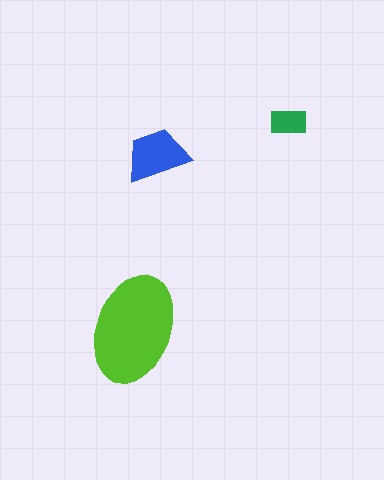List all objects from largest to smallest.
The lime ellipse, the blue trapezoid, the green rectangle.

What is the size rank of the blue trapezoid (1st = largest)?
2nd.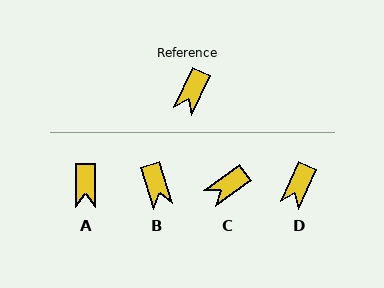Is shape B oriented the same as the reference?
No, it is off by about 42 degrees.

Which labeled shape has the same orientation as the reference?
D.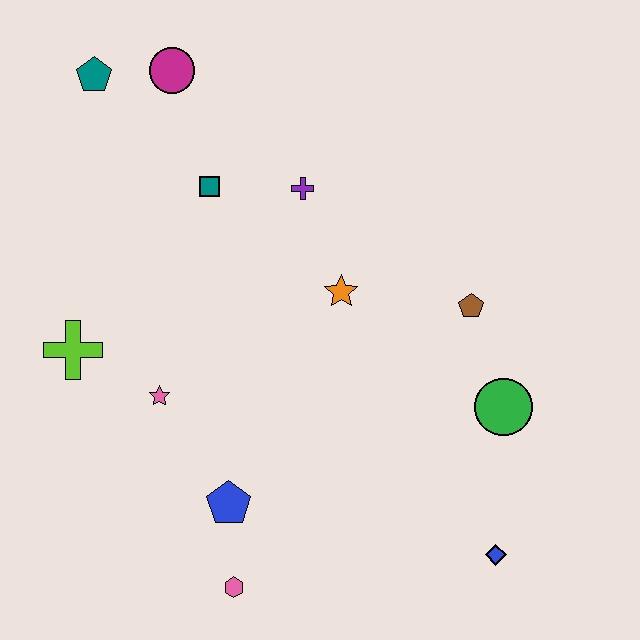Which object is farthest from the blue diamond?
The teal pentagon is farthest from the blue diamond.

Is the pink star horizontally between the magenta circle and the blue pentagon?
No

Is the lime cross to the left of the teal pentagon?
Yes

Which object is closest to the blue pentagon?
The pink hexagon is closest to the blue pentagon.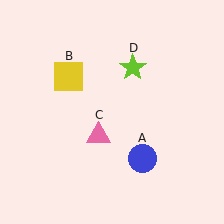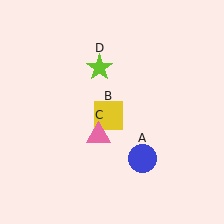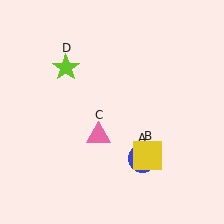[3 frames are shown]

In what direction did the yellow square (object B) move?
The yellow square (object B) moved down and to the right.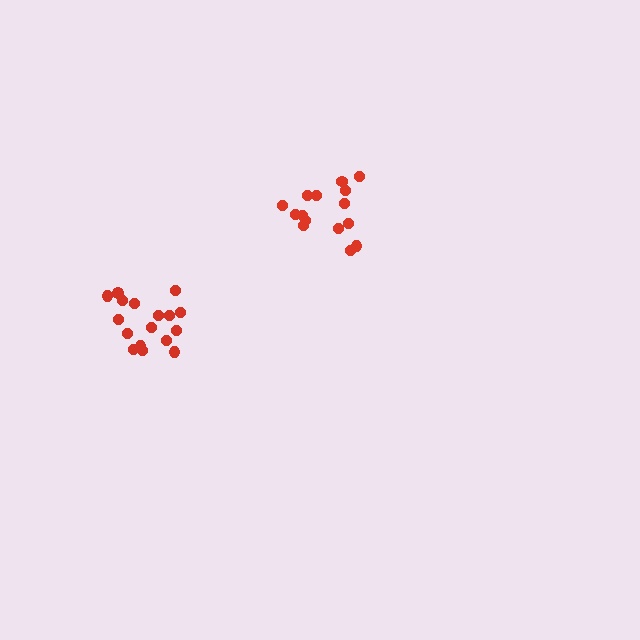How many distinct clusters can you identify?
There are 2 distinct clusters.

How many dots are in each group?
Group 1: 17 dots, Group 2: 15 dots (32 total).